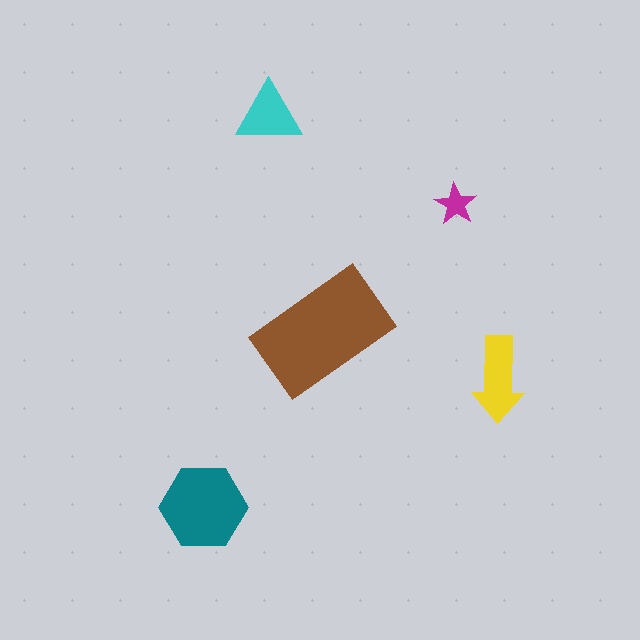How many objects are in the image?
There are 5 objects in the image.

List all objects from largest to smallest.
The brown rectangle, the teal hexagon, the yellow arrow, the cyan triangle, the magenta star.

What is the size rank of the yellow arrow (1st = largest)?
3rd.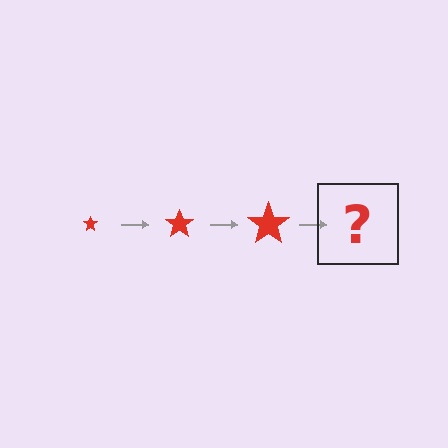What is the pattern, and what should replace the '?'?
The pattern is that the star gets progressively larger each step. The '?' should be a red star, larger than the previous one.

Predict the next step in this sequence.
The next step is a red star, larger than the previous one.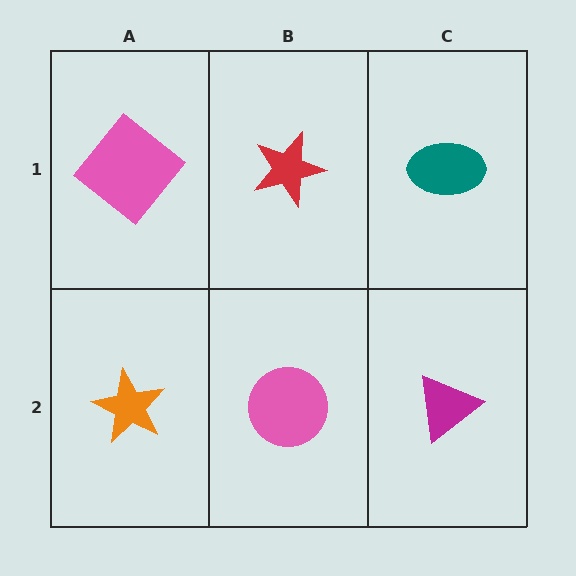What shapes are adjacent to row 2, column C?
A teal ellipse (row 1, column C), a pink circle (row 2, column B).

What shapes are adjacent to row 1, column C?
A magenta triangle (row 2, column C), a red star (row 1, column B).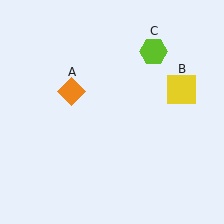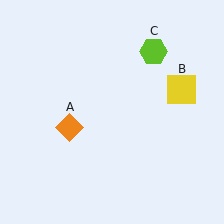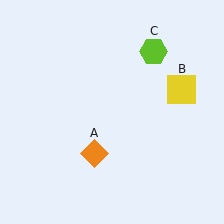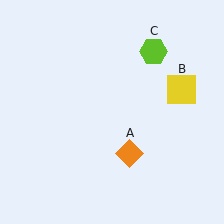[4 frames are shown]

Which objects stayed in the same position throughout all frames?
Yellow square (object B) and lime hexagon (object C) remained stationary.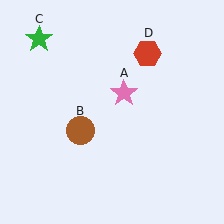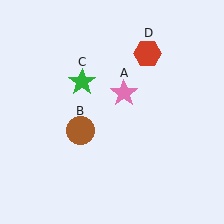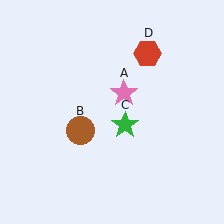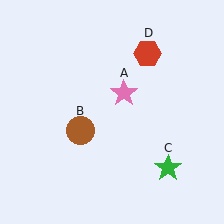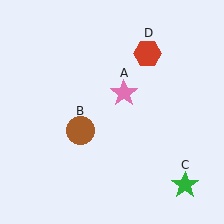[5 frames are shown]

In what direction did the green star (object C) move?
The green star (object C) moved down and to the right.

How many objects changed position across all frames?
1 object changed position: green star (object C).